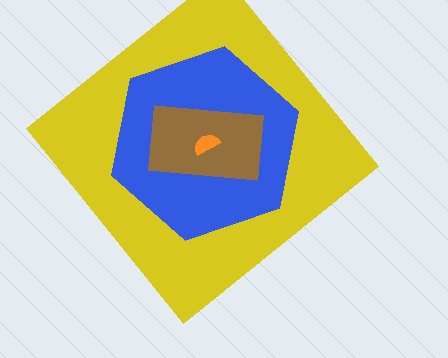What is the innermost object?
The orange semicircle.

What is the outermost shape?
The yellow diamond.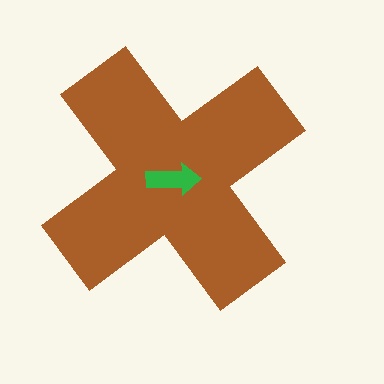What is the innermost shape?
The green arrow.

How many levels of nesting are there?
2.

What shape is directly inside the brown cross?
The green arrow.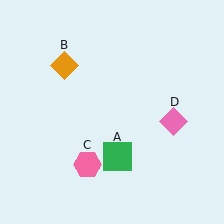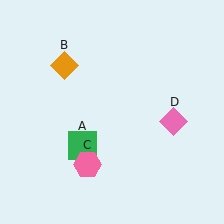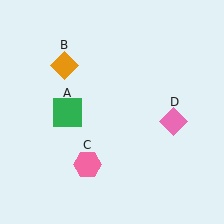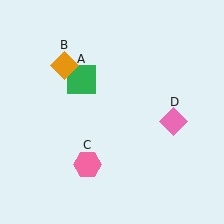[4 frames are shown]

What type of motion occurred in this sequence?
The green square (object A) rotated clockwise around the center of the scene.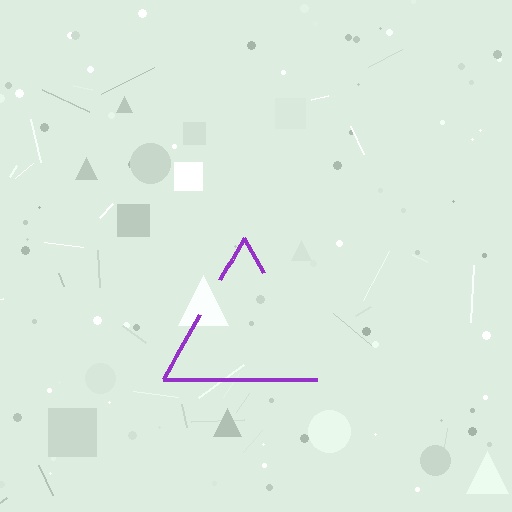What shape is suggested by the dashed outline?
The dashed outline suggests a triangle.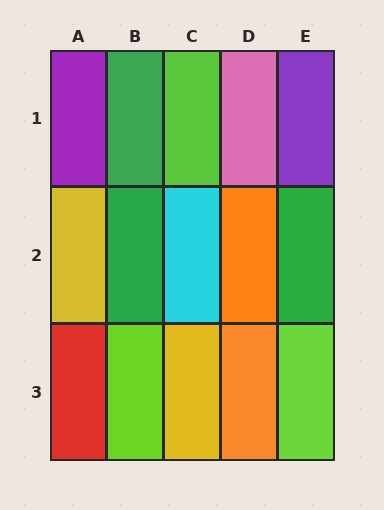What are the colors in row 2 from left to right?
Yellow, green, cyan, orange, green.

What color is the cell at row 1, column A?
Purple.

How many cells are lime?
3 cells are lime.